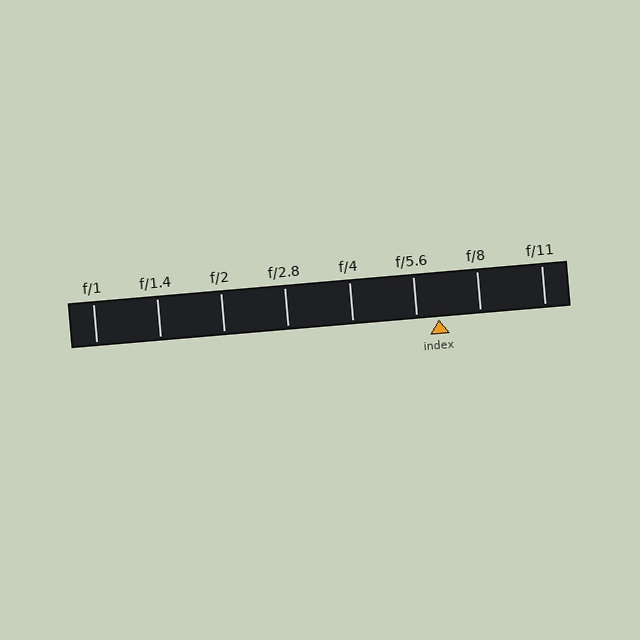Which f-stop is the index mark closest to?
The index mark is closest to f/5.6.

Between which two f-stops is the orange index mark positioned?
The index mark is between f/5.6 and f/8.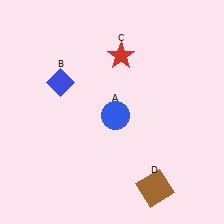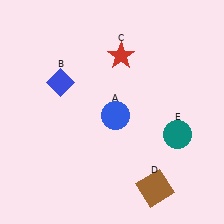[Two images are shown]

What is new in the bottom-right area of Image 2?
A teal circle (E) was added in the bottom-right area of Image 2.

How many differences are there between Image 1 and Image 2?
There is 1 difference between the two images.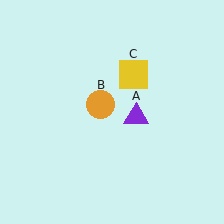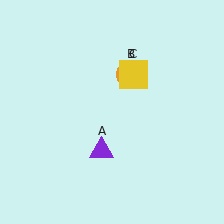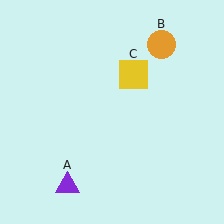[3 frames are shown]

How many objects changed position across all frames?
2 objects changed position: purple triangle (object A), orange circle (object B).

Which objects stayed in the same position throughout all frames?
Yellow square (object C) remained stationary.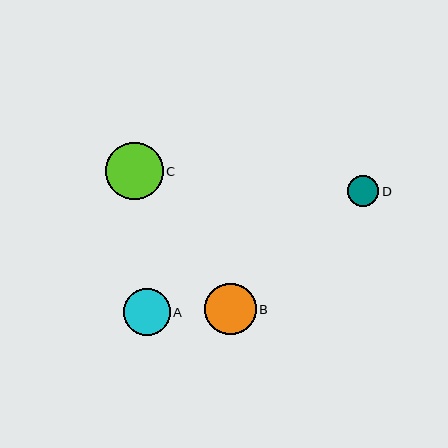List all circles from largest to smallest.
From largest to smallest: C, B, A, D.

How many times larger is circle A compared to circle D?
Circle A is approximately 1.5 times the size of circle D.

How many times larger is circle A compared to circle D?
Circle A is approximately 1.5 times the size of circle D.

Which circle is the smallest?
Circle D is the smallest with a size of approximately 31 pixels.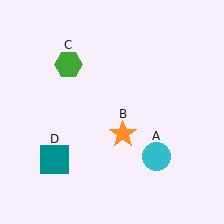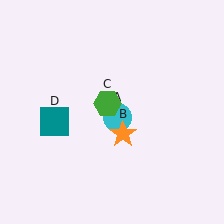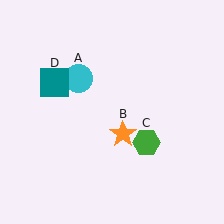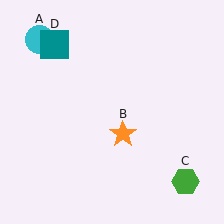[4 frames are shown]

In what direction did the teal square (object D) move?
The teal square (object D) moved up.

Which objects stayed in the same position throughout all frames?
Orange star (object B) remained stationary.